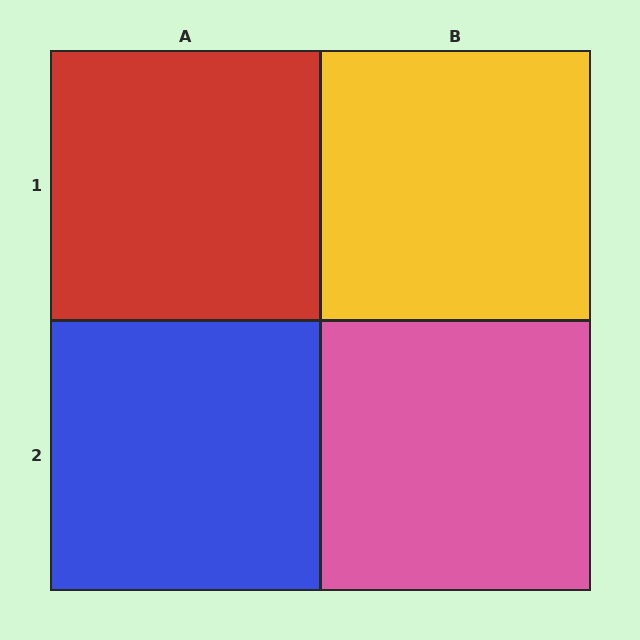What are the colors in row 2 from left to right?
Blue, pink.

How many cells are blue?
1 cell is blue.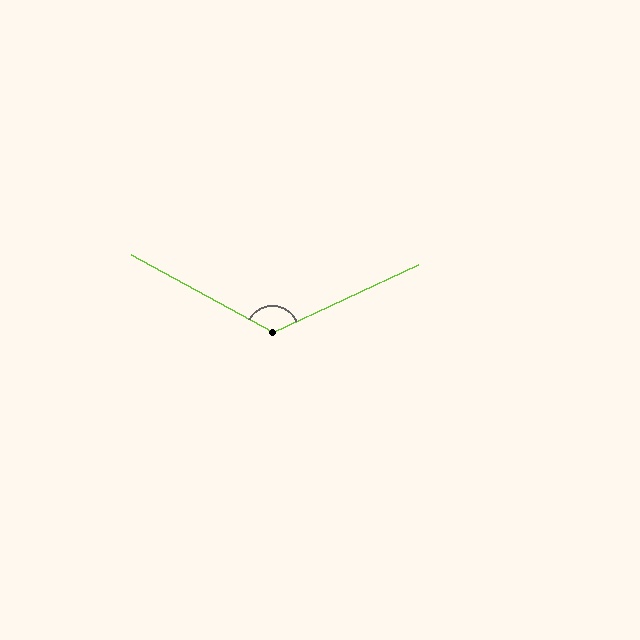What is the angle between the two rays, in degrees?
Approximately 126 degrees.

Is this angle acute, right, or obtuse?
It is obtuse.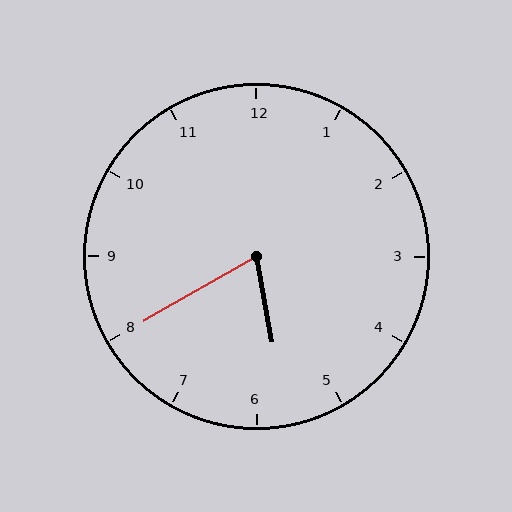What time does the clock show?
5:40.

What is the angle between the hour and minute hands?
Approximately 70 degrees.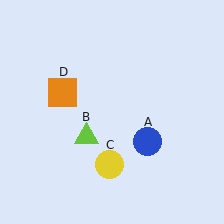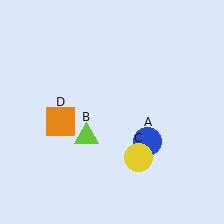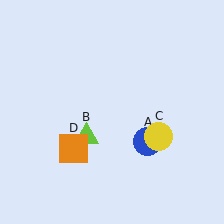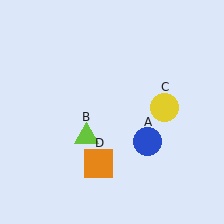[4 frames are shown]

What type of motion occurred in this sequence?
The yellow circle (object C), orange square (object D) rotated counterclockwise around the center of the scene.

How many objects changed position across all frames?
2 objects changed position: yellow circle (object C), orange square (object D).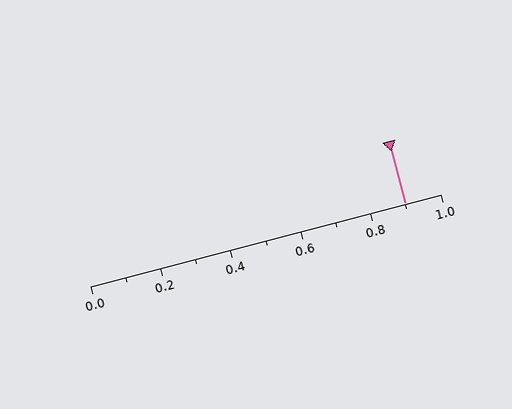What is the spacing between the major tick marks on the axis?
The major ticks are spaced 0.2 apart.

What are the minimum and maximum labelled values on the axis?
The axis runs from 0.0 to 1.0.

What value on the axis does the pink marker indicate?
The marker indicates approximately 0.9.